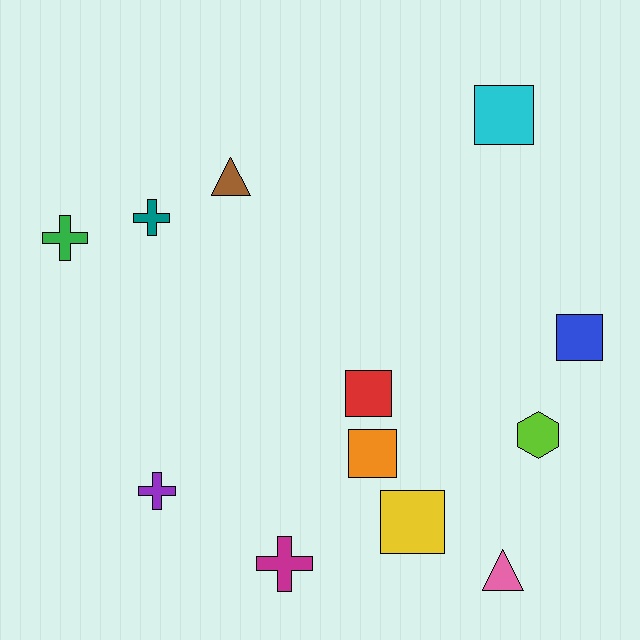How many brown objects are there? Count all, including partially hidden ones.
There is 1 brown object.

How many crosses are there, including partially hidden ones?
There are 4 crosses.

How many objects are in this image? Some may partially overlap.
There are 12 objects.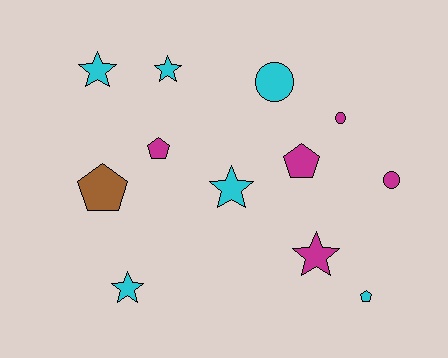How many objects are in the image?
There are 12 objects.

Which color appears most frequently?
Cyan, with 6 objects.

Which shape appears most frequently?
Star, with 5 objects.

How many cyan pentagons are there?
There is 1 cyan pentagon.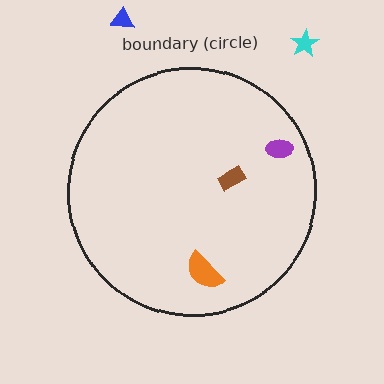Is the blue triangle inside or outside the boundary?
Outside.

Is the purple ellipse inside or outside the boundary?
Inside.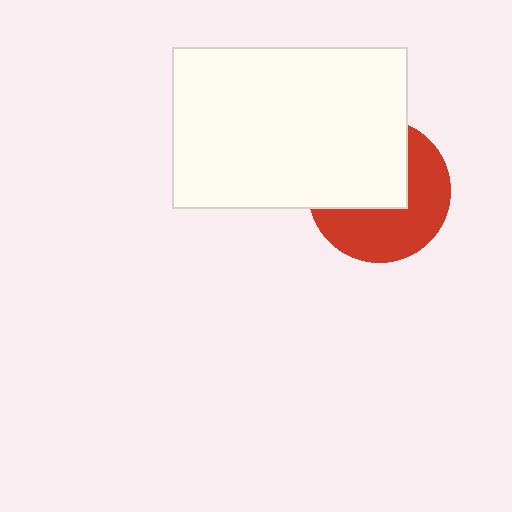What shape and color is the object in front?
The object in front is a white rectangle.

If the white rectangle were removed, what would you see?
You would see the complete red circle.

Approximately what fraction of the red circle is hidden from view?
Roughly 48% of the red circle is hidden behind the white rectangle.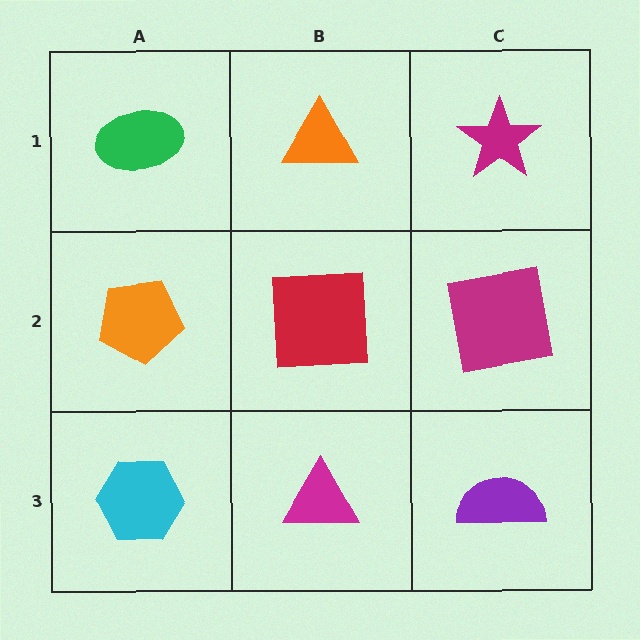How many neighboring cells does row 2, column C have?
3.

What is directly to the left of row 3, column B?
A cyan hexagon.